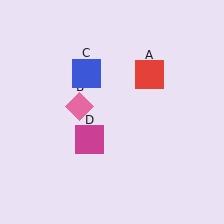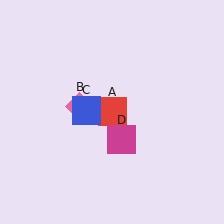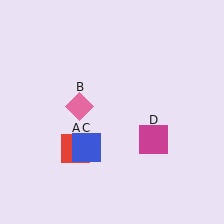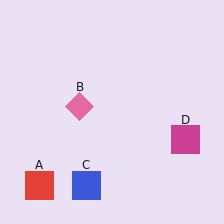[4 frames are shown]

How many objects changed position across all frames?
3 objects changed position: red square (object A), blue square (object C), magenta square (object D).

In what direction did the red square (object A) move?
The red square (object A) moved down and to the left.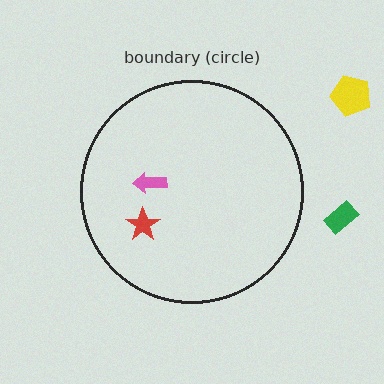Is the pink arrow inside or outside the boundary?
Inside.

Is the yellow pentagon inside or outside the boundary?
Outside.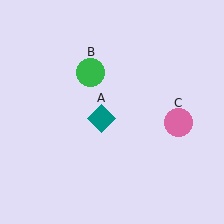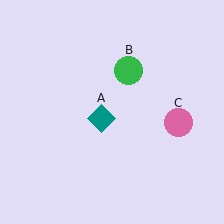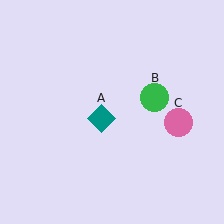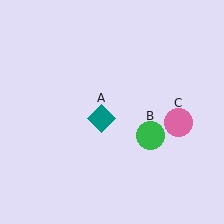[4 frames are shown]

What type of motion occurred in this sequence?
The green circle (object B) rotated clockwise around the center of the scene.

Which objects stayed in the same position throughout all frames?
Teal diamond (object A) and pink circle (object C) remained stationary.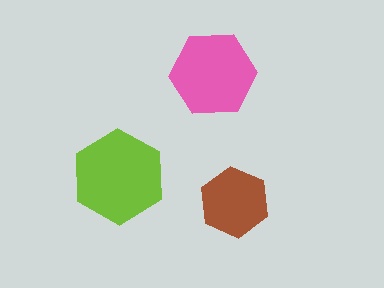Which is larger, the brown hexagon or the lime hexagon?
The lime one.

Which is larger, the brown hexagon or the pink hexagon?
The pink one.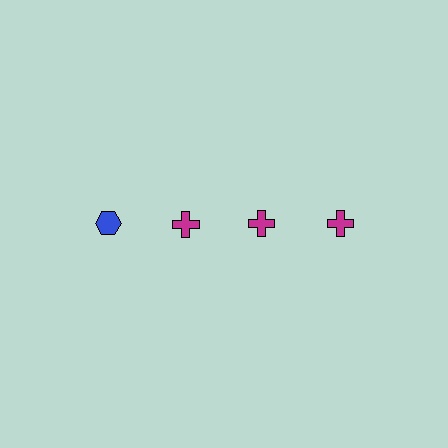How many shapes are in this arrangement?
There are 4 shapes arranged in a grid pattern.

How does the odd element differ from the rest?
It differs in both color (blue instead of magenta) and shape (hexagon instead of cross).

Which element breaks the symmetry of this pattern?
The blue hexagon in the top row, leftmost column breaks the symmetry. All other shapes are magenta crosses.